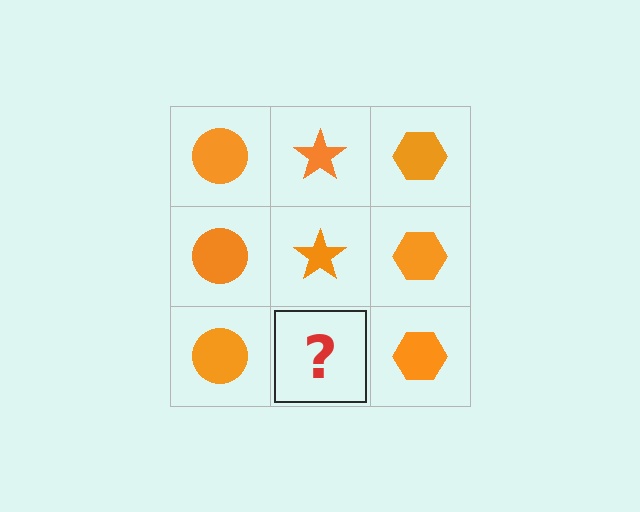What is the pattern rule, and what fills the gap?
The rule is that each column has a consistent shape. The gap should be filled with an orange star.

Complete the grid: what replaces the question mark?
The question mark should be replaced with an orange star.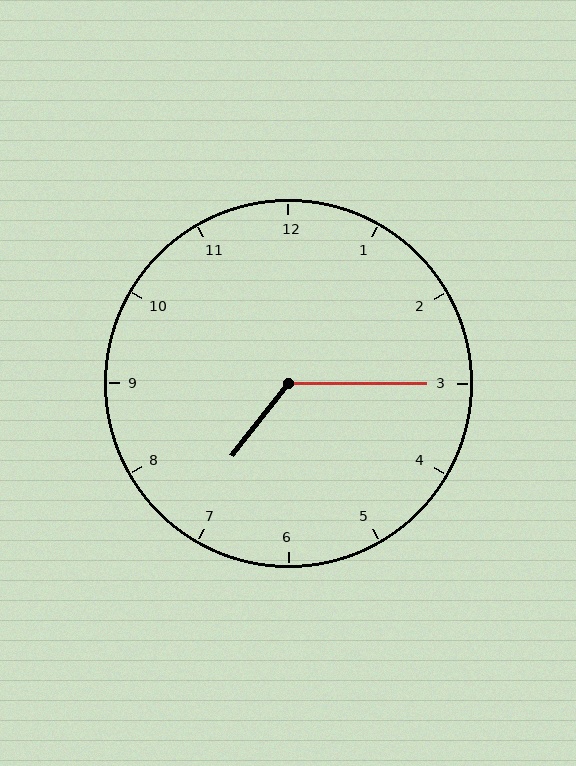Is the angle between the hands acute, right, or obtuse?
It is obtuse.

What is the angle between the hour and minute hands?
Approximately 128 degrees.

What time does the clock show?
7:15.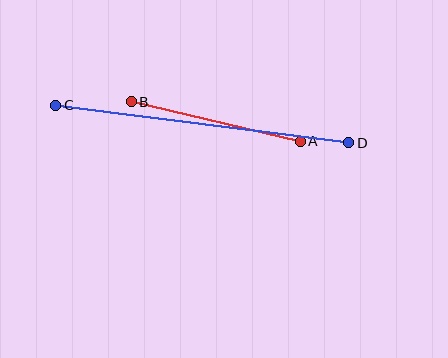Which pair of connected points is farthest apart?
Points C and D are farthest apart.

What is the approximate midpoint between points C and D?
The midpoint is at approximately (202, 124) pixels.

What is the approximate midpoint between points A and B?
The midpoint is at approximately (216, 122) pixels.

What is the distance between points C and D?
The distance is approximately 295 pixels.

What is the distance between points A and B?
The distance is approximately 173 pixels.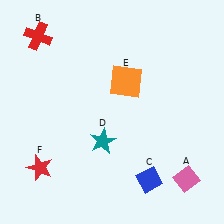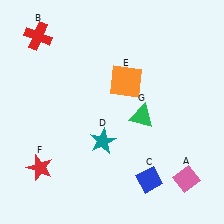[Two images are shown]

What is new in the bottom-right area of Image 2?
A green triangle (G) was added in the bottom-right area of Image 2.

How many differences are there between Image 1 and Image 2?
There is 1 difference between the two images.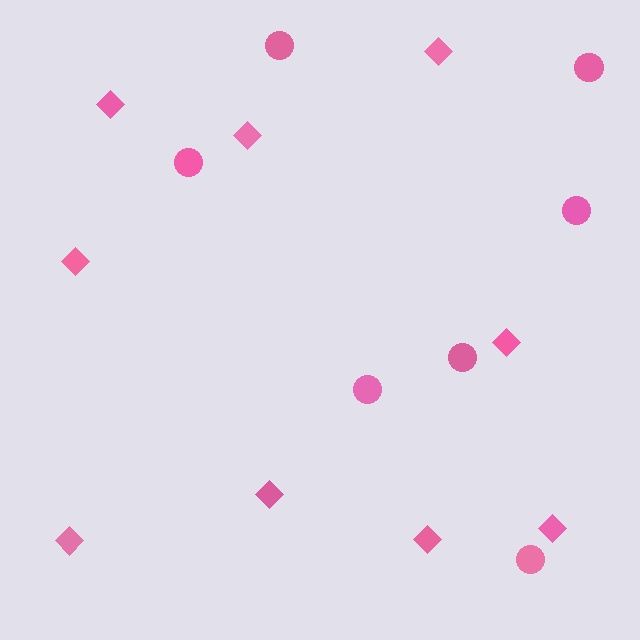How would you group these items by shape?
There are 2 groups: one group of circles (7) and one group of diamonds (9).